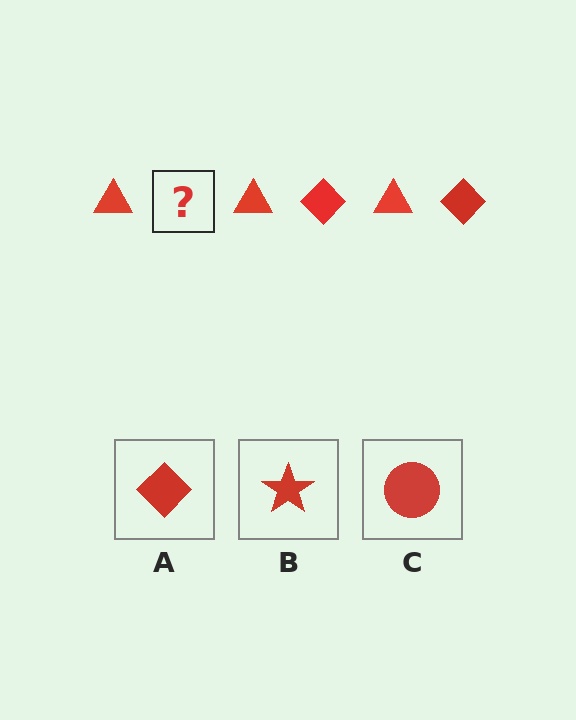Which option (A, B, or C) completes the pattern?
A.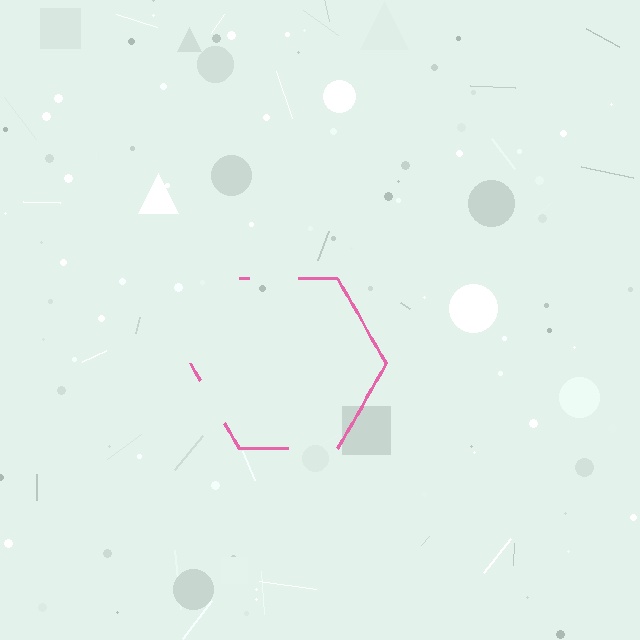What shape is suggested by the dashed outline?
The dashed outline suggests a hexagon.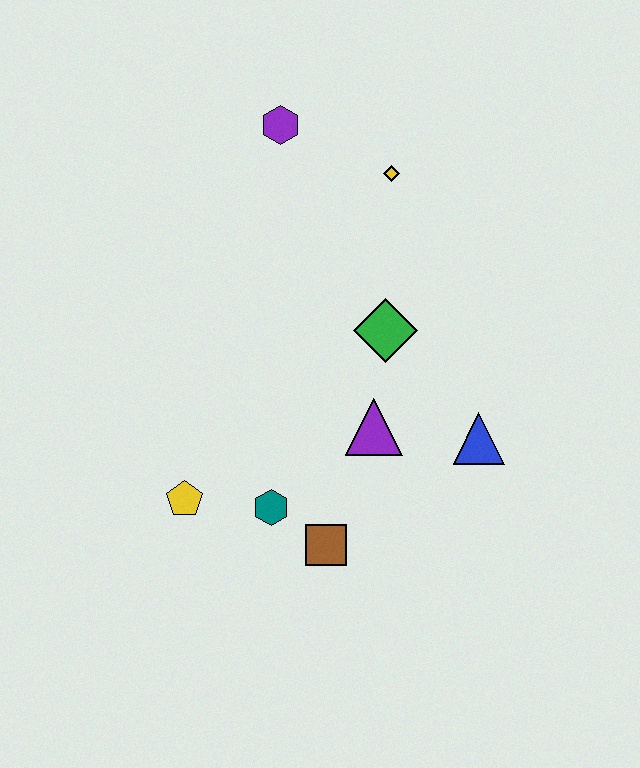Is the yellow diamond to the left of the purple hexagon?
No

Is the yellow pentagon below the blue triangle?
Yes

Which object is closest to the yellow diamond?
The purple hexagon is closest to the yellow diamond.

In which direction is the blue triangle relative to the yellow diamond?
The blue triangle is below the yellow diamond.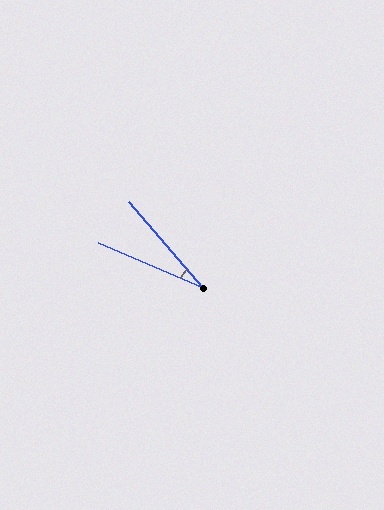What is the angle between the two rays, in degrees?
Approximately 26 degrees.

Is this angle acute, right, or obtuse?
It is acute.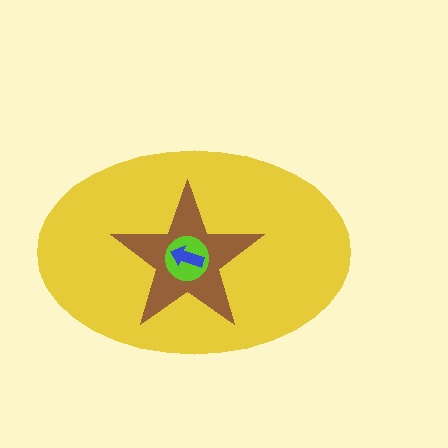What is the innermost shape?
The blue arrow.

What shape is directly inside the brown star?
The lime circle.